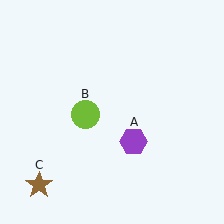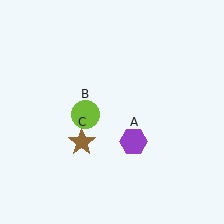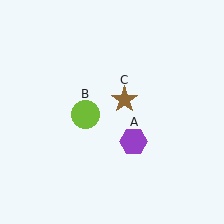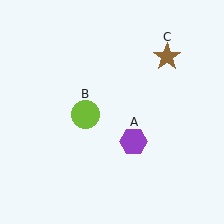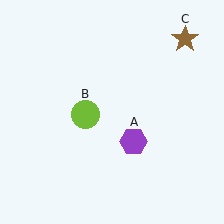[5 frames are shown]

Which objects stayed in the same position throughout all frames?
Purple hexagon (object A) and lime circle (object B) remained stationary.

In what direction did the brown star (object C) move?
The brown star (object C) moved up and to the right.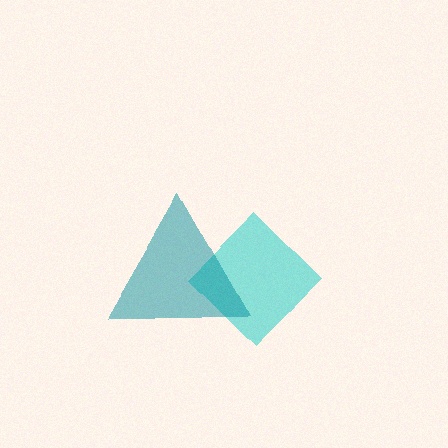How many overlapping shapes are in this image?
There are 2 overlapping shapes in the image.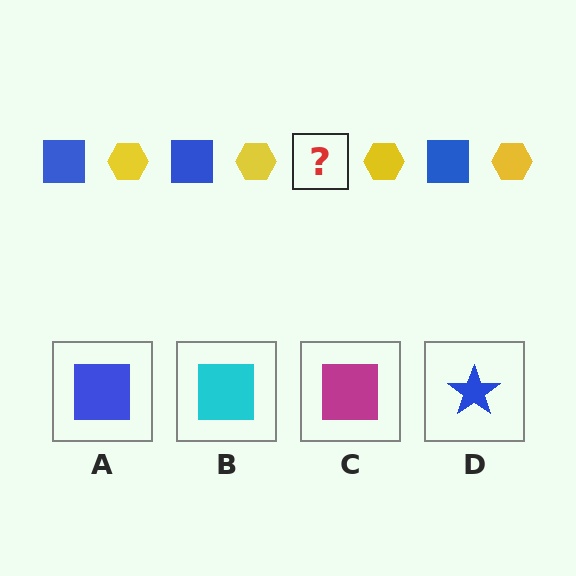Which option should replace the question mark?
Option A.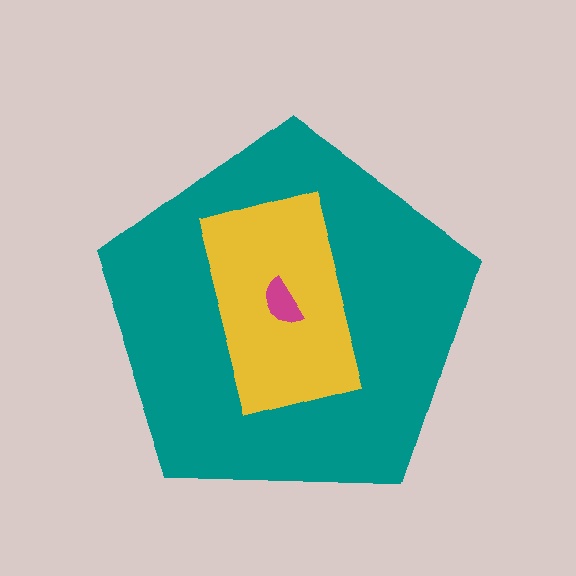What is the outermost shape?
The teal pentagon.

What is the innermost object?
The magenta semicircle.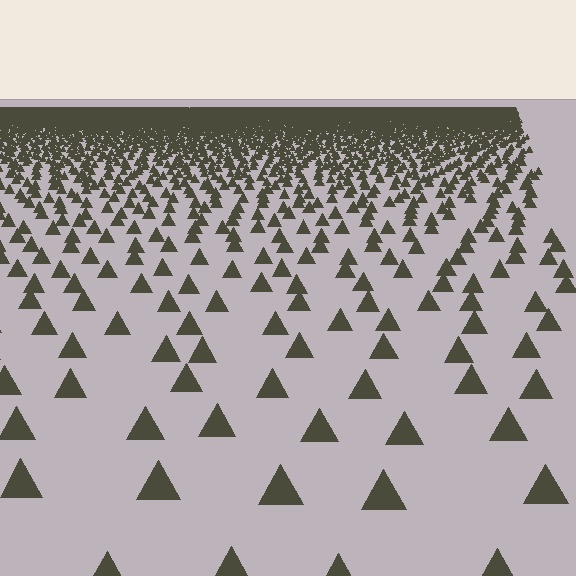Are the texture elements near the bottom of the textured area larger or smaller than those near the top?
Larger. Near the bottom, elements are closer to the viewer and appear at a bigger on-screen size.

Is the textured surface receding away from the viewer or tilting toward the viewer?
The surface is receding away from the viewer. Texture elements get smaller and denser toward the top.